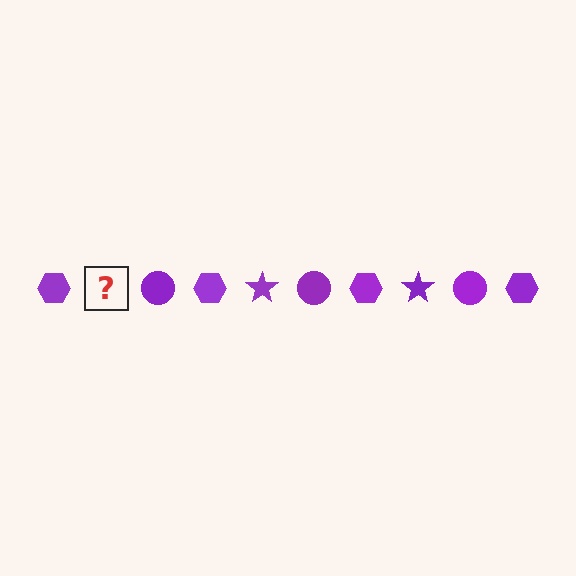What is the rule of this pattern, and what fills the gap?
The rule is that the pattern cycles through hexagon, star, circle shapes in purple. The gap should be filled with a purple star.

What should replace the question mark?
The question mark should be replaced with a purple star.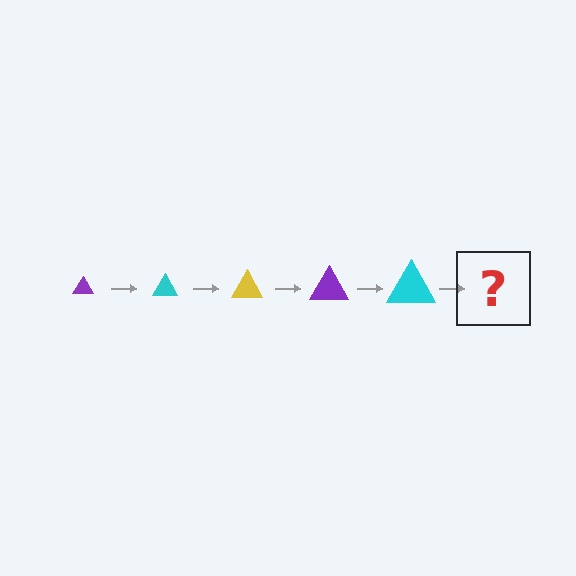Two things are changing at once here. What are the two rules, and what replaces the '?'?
The two rules are that the triangle grows larger each step and the color cycles through purple, cyan, and yellow. The '?' should be a yellow triangle, larger than the previous one.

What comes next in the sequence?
The next element should be a yellow triangle, larger than the previous one.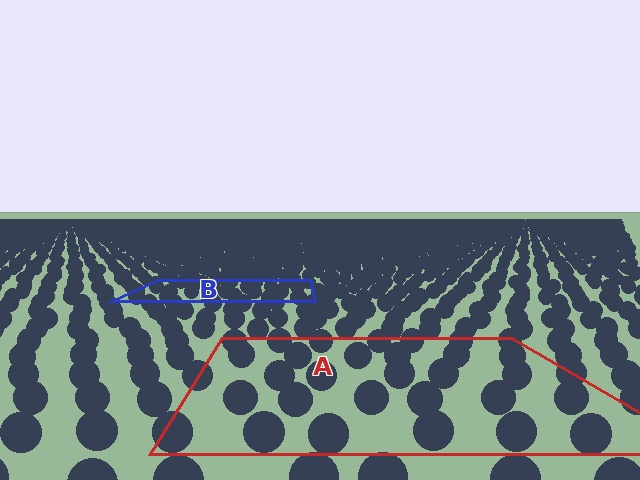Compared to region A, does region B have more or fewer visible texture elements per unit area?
Region B has more texture elements per unit area — they are packed more densely because it is farther away.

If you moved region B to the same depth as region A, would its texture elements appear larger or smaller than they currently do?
They would appear larger. At a closer depth, the same texture elements are projected at a bigger on-screen size.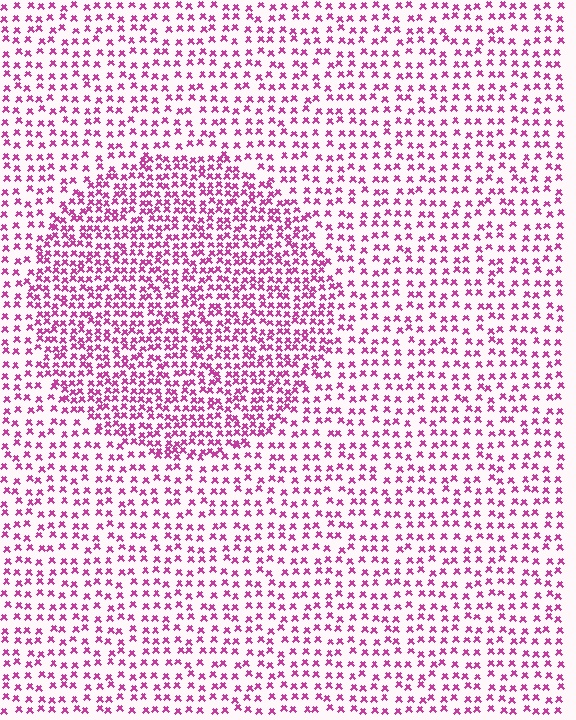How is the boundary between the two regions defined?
The boundary is defined by a change in element density (approximately 1.8x ratio). All elements are the same color, size, and shape.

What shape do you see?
I see a circle.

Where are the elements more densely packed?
The elements are more densely packed inside the circle boundary.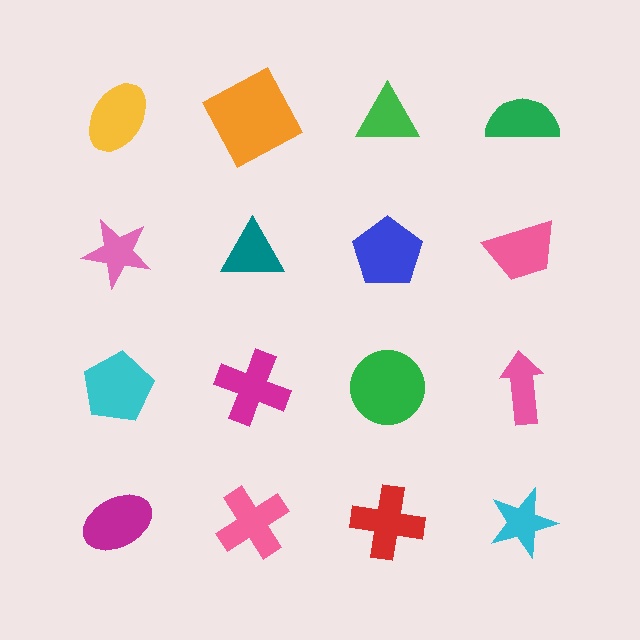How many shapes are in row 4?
4 shapes.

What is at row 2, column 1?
A pink star.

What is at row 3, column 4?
A pink arrow.